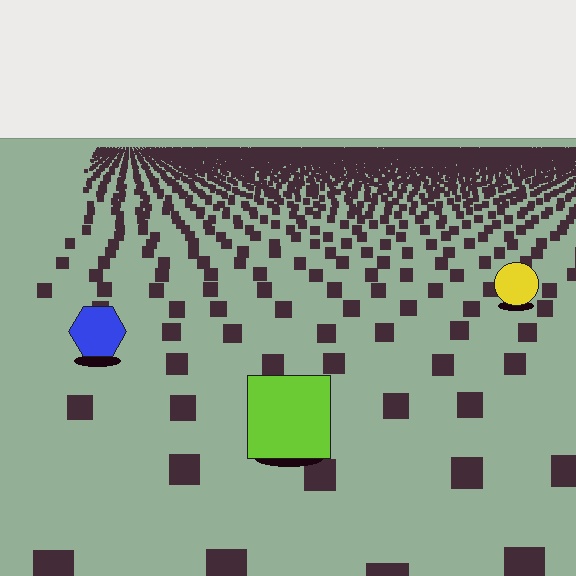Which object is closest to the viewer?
The lime square is closest. The texture marks near it are larger and more spread out.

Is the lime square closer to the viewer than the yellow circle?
Yes. The lime square is closer — you can tell from the texture gradient: the ground texture is coarser near it.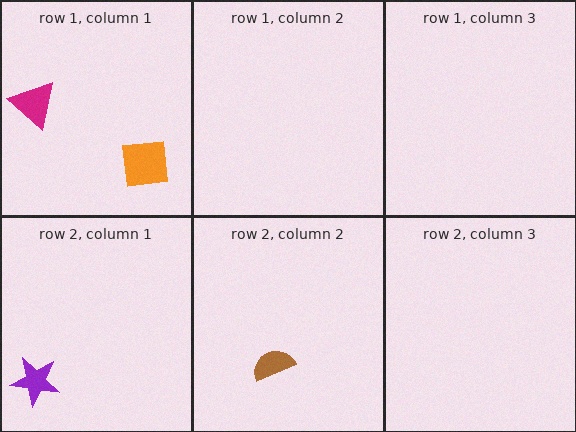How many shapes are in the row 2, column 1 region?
1.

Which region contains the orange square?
The row 1, column 1 region.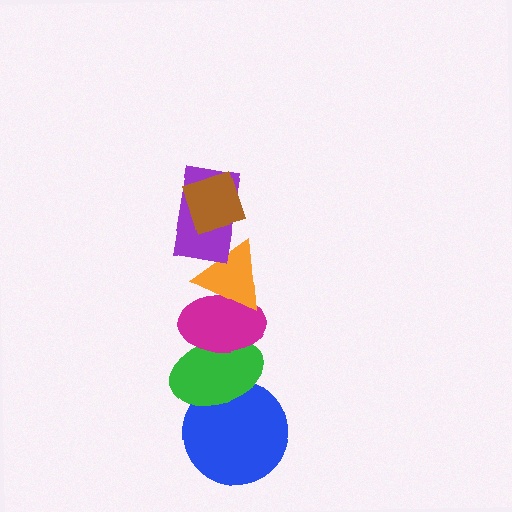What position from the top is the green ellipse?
The green ellipse is 5th from the top.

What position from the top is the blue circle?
The blue circle is 6th from the top.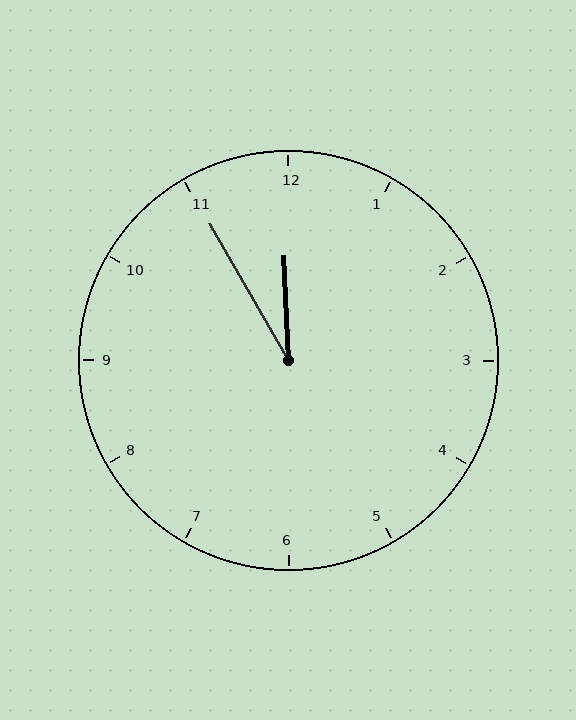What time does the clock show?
11:55.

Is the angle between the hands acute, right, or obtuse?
It is acute.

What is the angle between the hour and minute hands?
Approximately 28 degrees.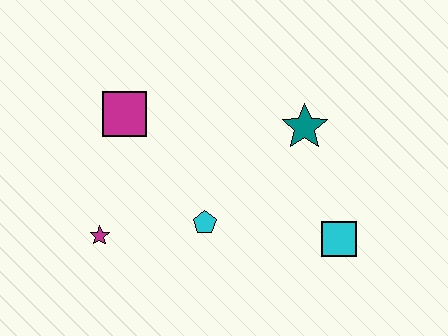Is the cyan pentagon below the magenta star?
No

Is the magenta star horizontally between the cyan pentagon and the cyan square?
No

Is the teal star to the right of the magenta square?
Yes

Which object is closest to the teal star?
The cyan square is closest to the teal star.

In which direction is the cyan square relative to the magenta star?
The cyan square is to the right of the magenta star.